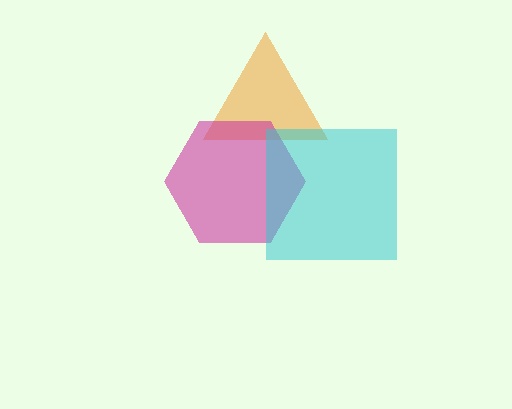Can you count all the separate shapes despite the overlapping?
Yes, there are 3 separate shapes.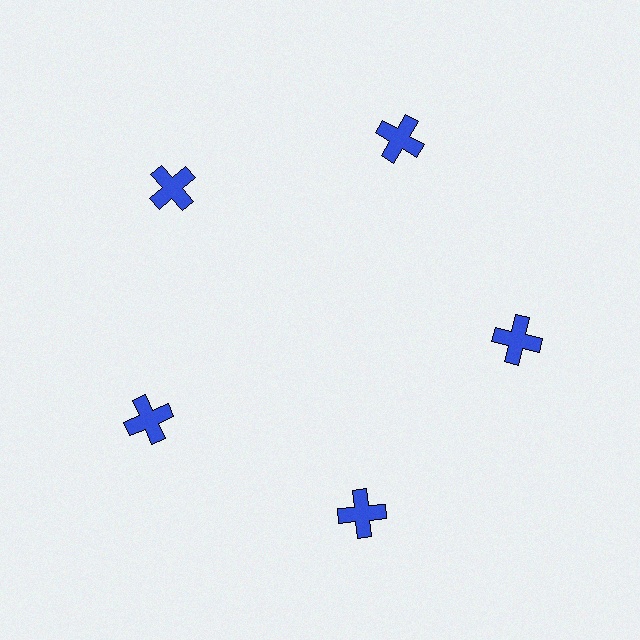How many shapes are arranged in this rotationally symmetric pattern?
There are 5 shapes, arranged in 5 groups of 1.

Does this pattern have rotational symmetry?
Yes, this pattern has 5-fold rotational symmetry. It looks the same after rotating 72 degrees around the center.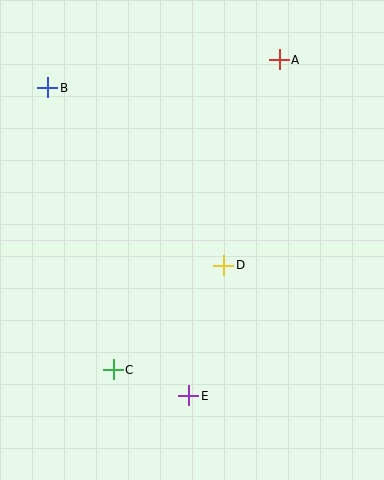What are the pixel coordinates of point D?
Point D is at (223, 265).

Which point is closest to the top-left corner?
Point B is closest to the top-left corner.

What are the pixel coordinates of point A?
Point A is at (279, 60).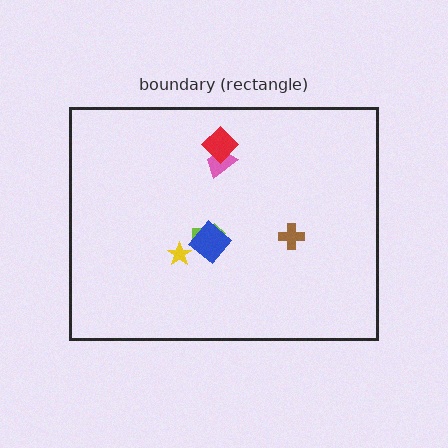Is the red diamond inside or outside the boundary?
Inside.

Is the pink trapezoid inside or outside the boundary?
Inside.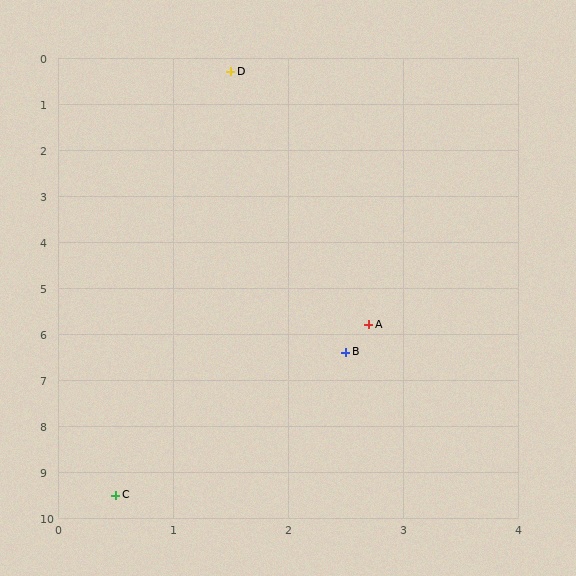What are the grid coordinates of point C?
Point C is at approximately (0.5, 9.5).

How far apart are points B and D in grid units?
Points B and D are about 6.2 grid units apart.